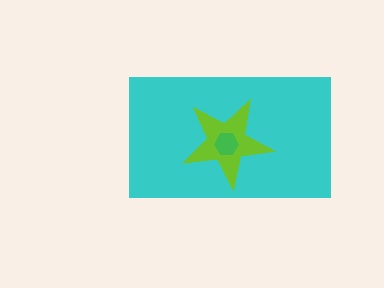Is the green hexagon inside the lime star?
Yes.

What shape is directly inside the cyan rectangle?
The lime star.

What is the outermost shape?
The cyan rectangle.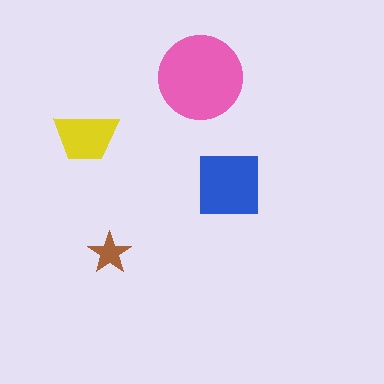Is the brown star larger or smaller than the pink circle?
Smaller.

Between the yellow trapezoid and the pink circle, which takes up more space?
The pink circle.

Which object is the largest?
The pink circle.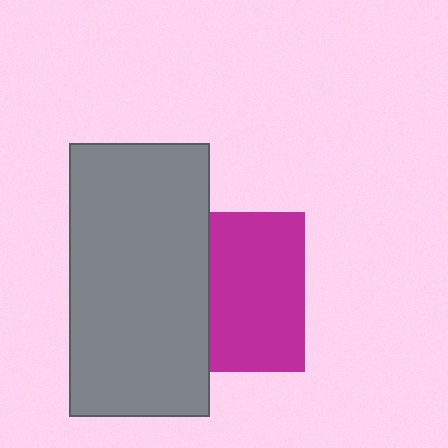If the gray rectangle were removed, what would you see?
You would see the complete magenta square.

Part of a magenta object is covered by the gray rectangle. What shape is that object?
It is a square.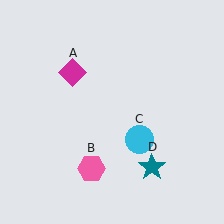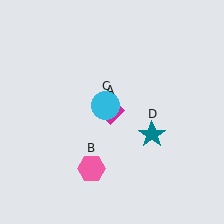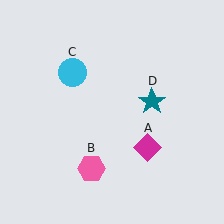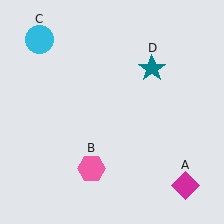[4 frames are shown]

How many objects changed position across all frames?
3 objects changed position: magenta diamond (object A), cyan circle (object C), teal star (object D).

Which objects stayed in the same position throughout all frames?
Pink hexagon (object B) remained stationary.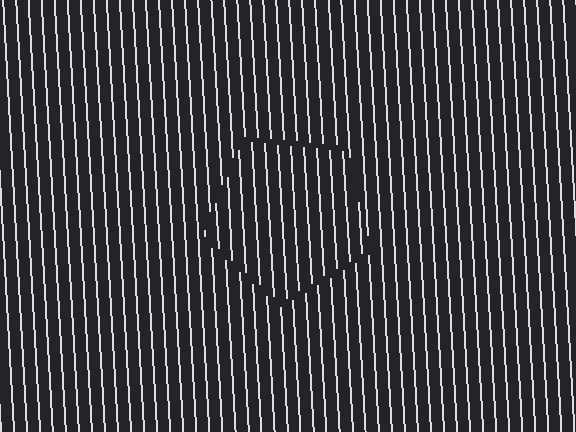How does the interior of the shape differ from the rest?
The interior of the shape contains the same grating, shifted by half a period — the contour is defined by the phase discontinuity where line-ends from the inner and outer gratings abut.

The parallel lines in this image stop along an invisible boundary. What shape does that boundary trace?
An illusory pentagon. The interior of the shape contains the same grating, shifted by half a period — the contour is defined by the phase discontinuity where line-ends from the inner and outer gratings abut.